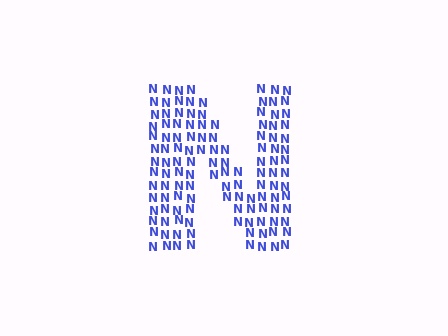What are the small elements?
The small elements are letter N's.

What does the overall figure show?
The overall figure shows the letter N.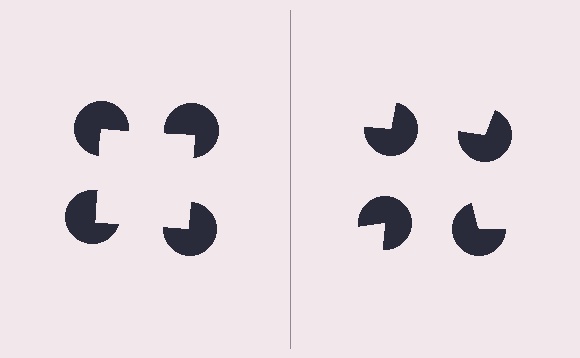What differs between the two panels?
The pac-man discs are positioned identically on both sides; only the wedge orientations differ. On the left they align to a square; on the right they are misaligned.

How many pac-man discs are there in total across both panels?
8 — 4 on each side.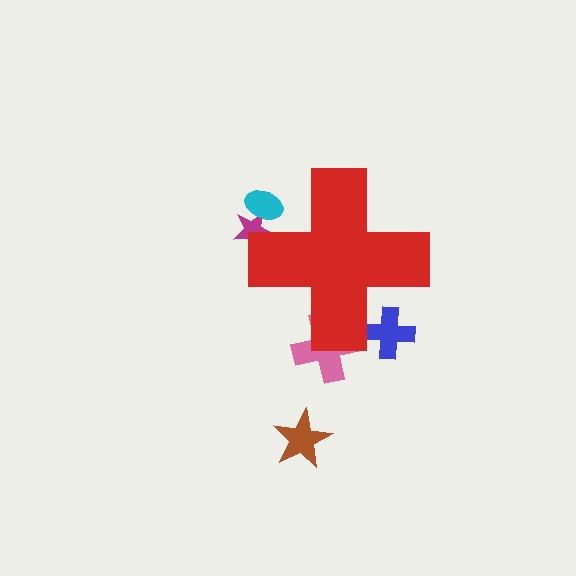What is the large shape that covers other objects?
A red cross.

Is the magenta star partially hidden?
Yes, the magenta star is partially hidden behind the red cross.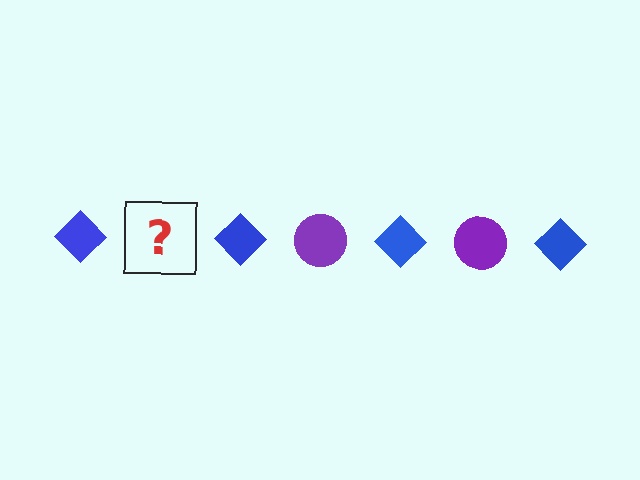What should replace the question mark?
The question mark should be replaced with a purple circle.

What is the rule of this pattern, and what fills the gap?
The rule is that the pattern alternates between blue diamond and purple circle. The gap should be filled with a purple circle.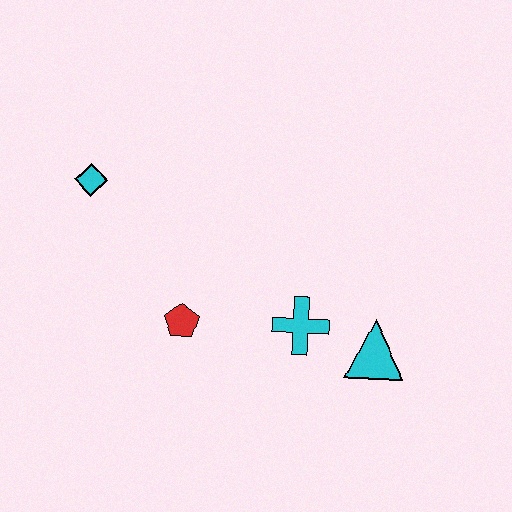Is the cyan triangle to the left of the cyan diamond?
No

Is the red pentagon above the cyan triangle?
Yes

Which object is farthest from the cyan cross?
The cyan diamond is farthest from the cyan cross.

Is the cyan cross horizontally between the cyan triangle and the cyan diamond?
Yes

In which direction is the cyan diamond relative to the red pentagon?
The cyan diamond is above the red pentagon.